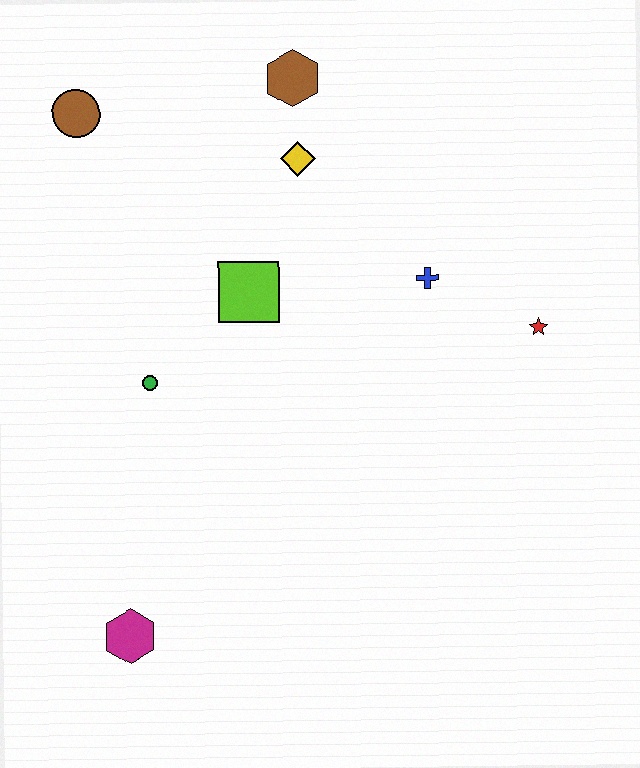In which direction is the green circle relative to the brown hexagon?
The green circle is below the brown hexagon.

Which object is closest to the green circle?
The lime square is closest to the green circle.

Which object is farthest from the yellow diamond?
The magenta hexagon is farthest from the yellow diamond.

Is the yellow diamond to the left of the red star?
Yes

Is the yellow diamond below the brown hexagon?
Yes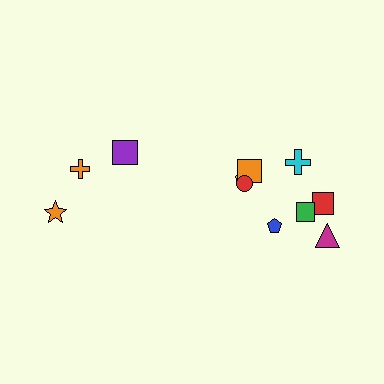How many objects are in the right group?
There are 8 objects.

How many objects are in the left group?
There are 3 objects.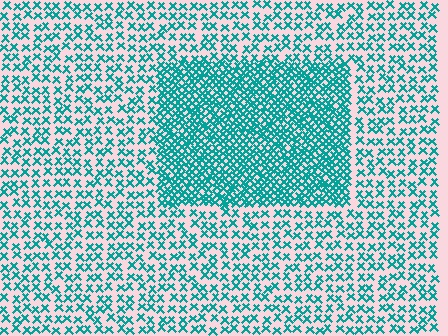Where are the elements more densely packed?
The elements are more densely packed inside the rectangle boundary.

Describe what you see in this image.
The image contains small teal elements arranged at two different densities. A rectangle-shaped region is visible where the elements are more densely packed than the surrounding area.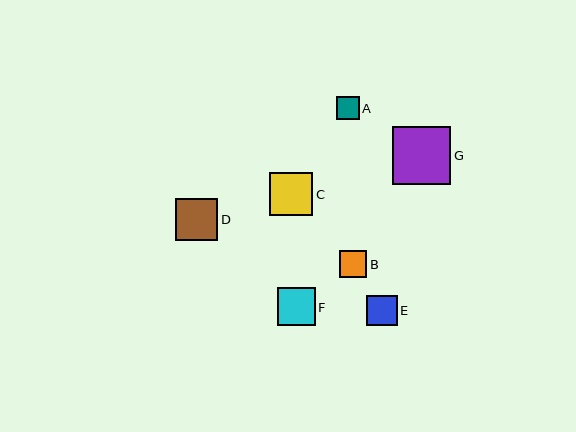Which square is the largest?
Square G is the largest with a size of approximately 58 pixels.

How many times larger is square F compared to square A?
Square F is approximately 1.7 times the size of square A.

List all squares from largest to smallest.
From largest to smallest: G, C, D, F, E, B, A.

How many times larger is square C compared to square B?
Square C is approximately 1.6 times the size of square B.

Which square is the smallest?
Square A is the smallest with a size of approximately 23 pixels.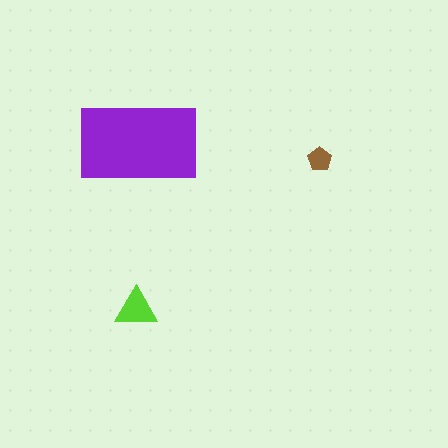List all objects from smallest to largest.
The brown pentagon, the lime triangle, the purple rectangle.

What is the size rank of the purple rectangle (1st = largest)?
1st.